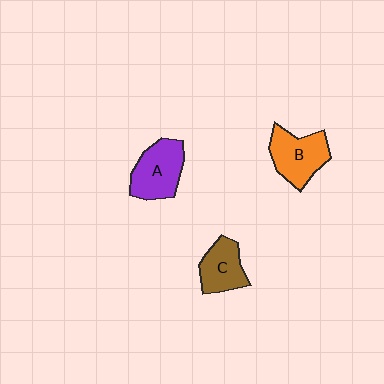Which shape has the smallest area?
Shape C (brown).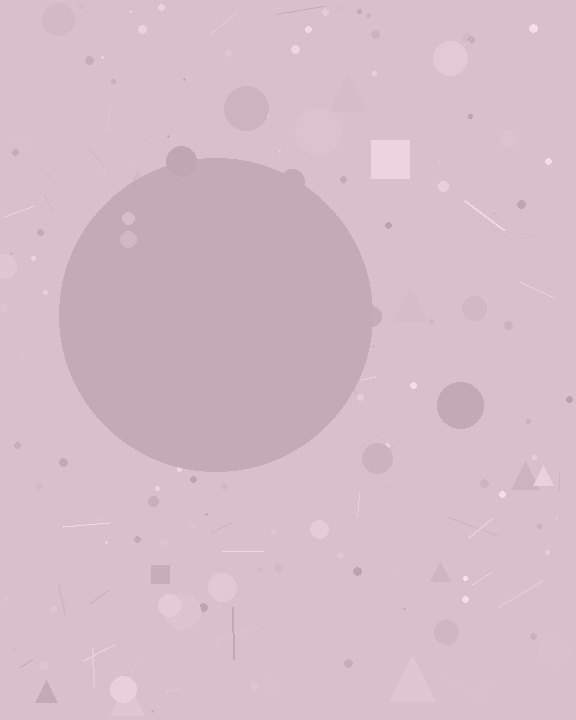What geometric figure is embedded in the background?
A circle is embedded in the background.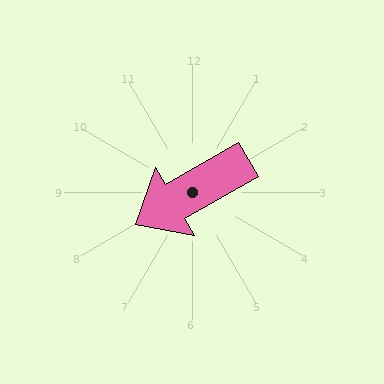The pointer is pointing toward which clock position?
Roughly 8 o'clock.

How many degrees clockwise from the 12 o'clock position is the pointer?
Approximately 240 degrees.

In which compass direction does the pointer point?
Southwest.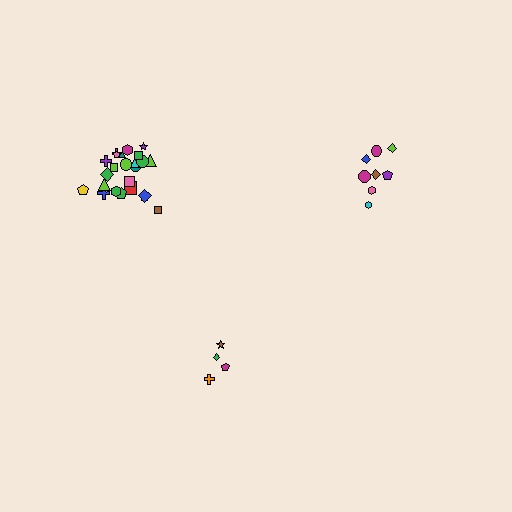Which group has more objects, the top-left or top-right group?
The top-left group.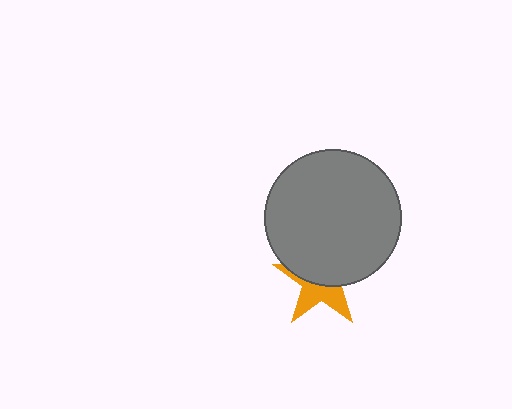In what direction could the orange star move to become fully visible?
The orange star could move down. That would shift it out from behind the gray circle entirely.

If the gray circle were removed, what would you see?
You would see the complete orange star.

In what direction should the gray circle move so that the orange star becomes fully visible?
The gray circle should move up. That is the shortest direction to clear the overlap and leave the orange star fully visible.